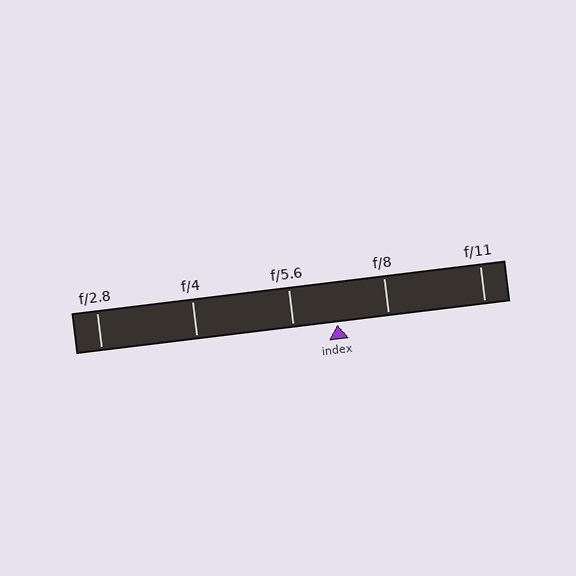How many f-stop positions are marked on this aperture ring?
There are 5 f-stop positions marked.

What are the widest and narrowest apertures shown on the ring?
The widest aperture shown is f/2.8 and the narrowest is f/11.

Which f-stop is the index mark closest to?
The index mark is closest to f/5.6.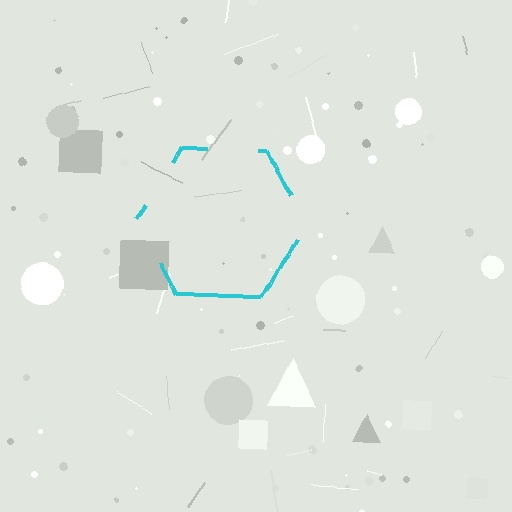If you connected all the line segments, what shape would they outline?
They would outline a hexagon.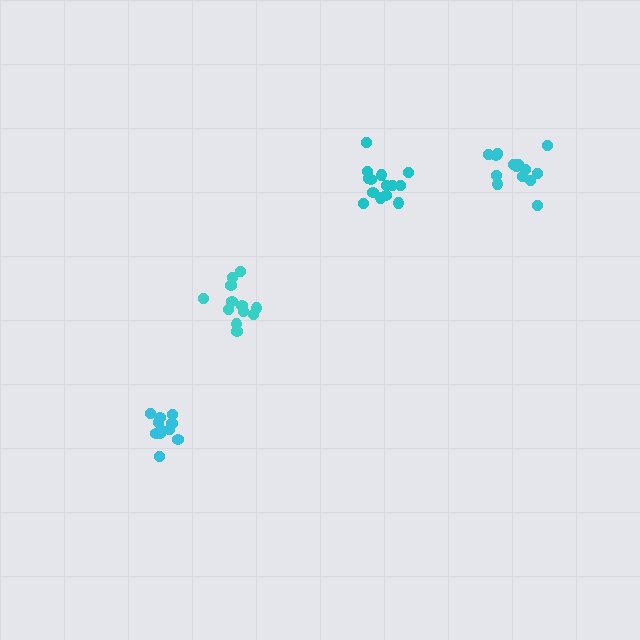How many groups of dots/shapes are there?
There are 4 groups.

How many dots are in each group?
Group 1: 11 dots, Group 2: 12 dots, Group 3: 14 dots, Group 4: 14 dots (51 total).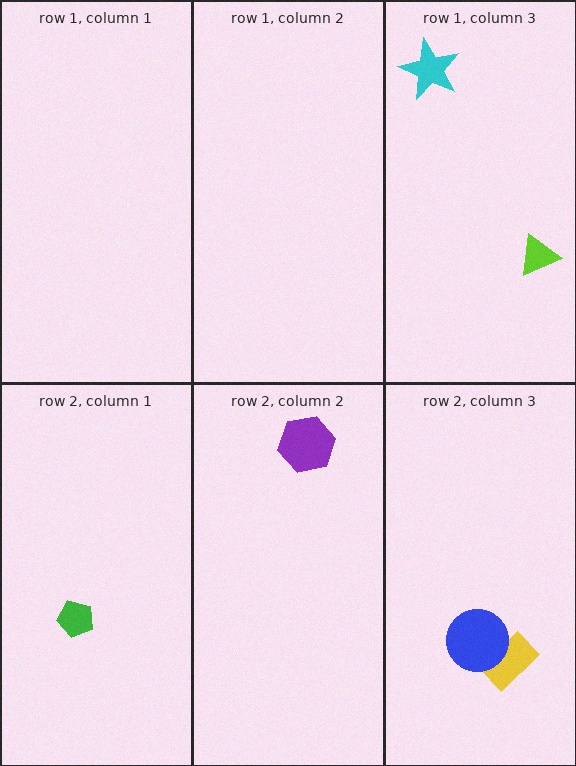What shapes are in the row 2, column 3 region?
The yellow rectangle, the blue circle.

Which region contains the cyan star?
The row 1, column 3 region.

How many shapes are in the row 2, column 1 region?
1.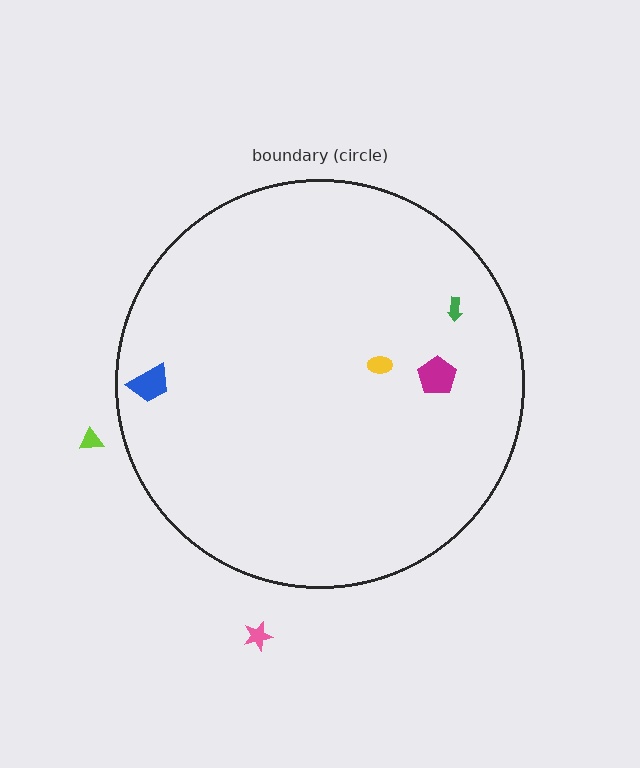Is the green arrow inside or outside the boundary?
Inside.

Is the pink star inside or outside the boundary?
Outside.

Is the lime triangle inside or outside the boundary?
Outside.